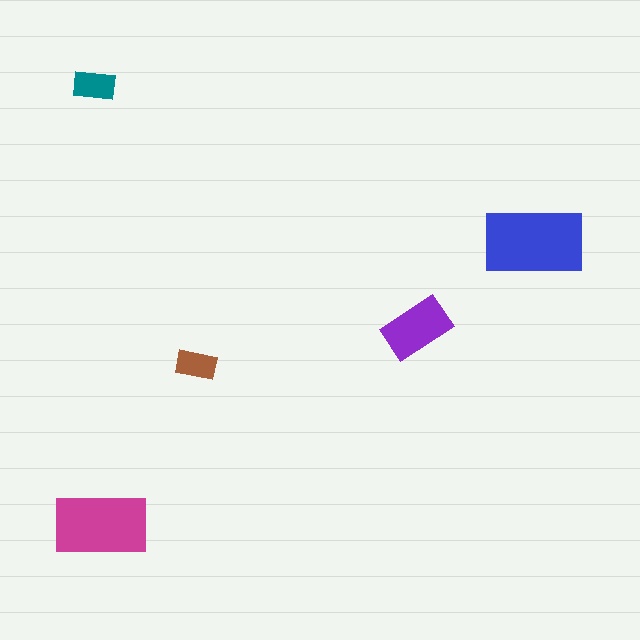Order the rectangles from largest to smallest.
the blue one, the magenta one, the purple one, the teal one, the brown one.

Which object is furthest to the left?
The teal rectangle is leftmost.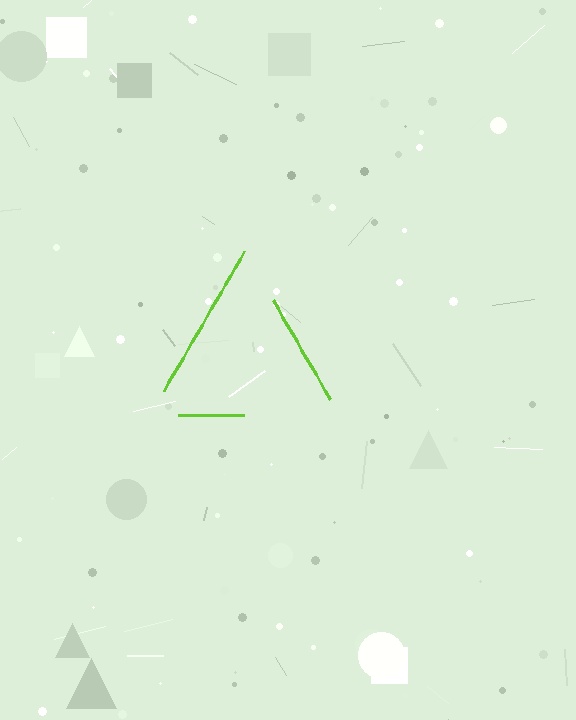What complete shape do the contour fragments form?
The contour fragments form a triangle.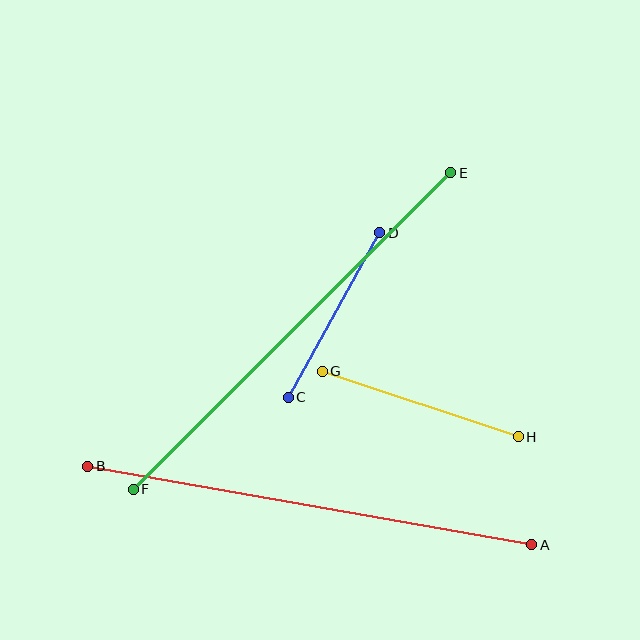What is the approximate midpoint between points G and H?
The midpoint is at approximately (420, 404) pixels.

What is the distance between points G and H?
The distance is approximately 207 pixels.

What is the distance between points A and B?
The distance is approximately 451 pixels.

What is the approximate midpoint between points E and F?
The midpoint is at approximately (292, 331) pixels.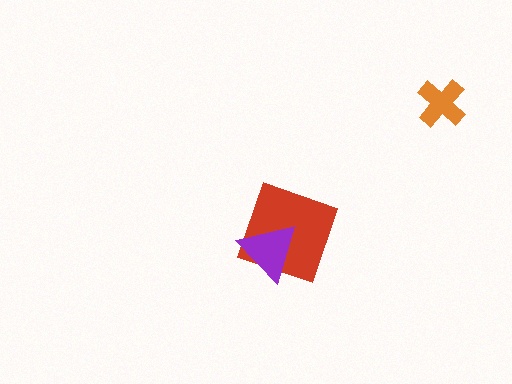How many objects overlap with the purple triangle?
1 object overlaps with the purple triangle.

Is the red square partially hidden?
Yes, it is partially covered by another shape.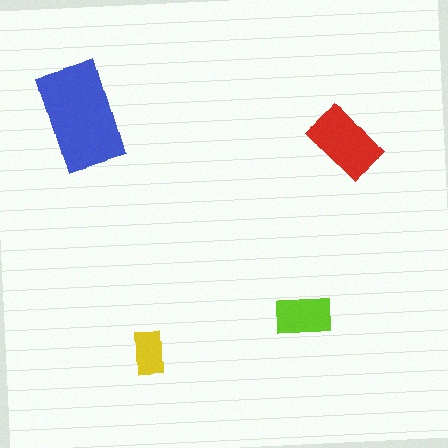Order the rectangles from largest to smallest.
the blue one, the red one, the lime one, the yellow one.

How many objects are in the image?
There are 4 objects in the image.